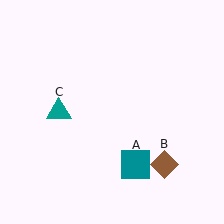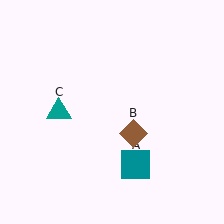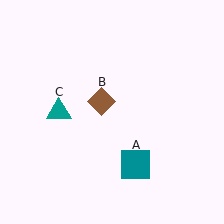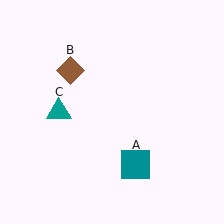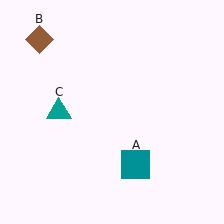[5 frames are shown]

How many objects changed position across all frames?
1 object changed position: brown diamond (object B).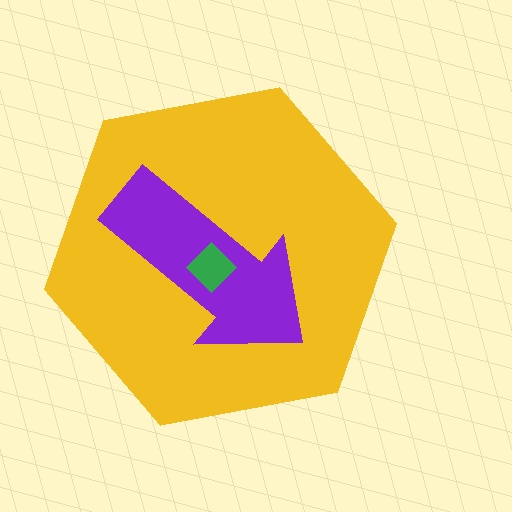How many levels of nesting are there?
3.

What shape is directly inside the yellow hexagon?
The purple arrow.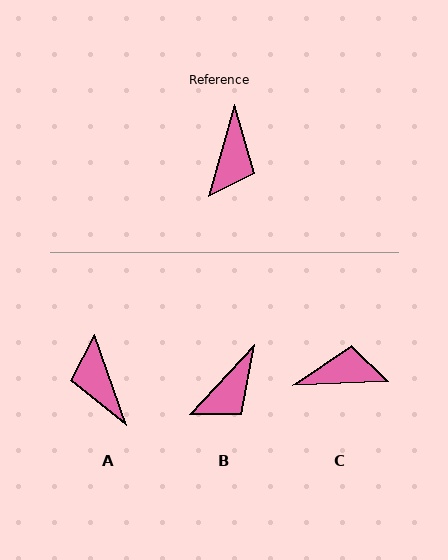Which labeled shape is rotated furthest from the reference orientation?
A, about 145 degrees away.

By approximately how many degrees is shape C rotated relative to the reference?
Approximately 108 degrees counter-clockwise.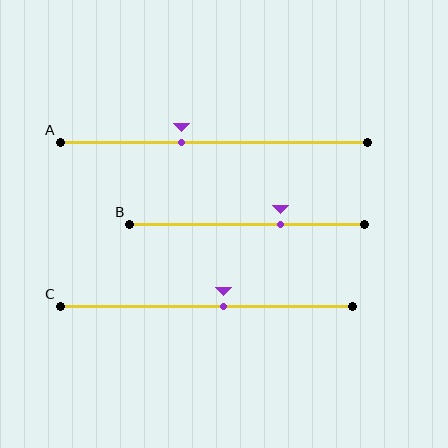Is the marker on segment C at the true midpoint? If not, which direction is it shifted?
No, the marker on segment C is shifted to the right by about 6% of the segment length.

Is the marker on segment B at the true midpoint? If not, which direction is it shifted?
No, the marker on segment B is shifted to the right by about 14% of the segment length.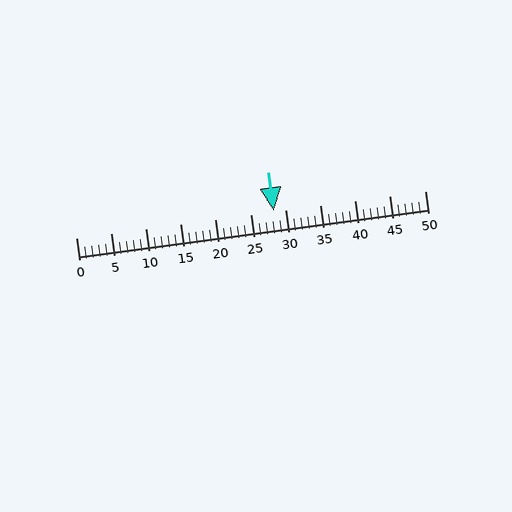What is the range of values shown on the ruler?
The ruler shows values from 0 to 50.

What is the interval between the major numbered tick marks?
The major tick marks are spaced 5 units apart.